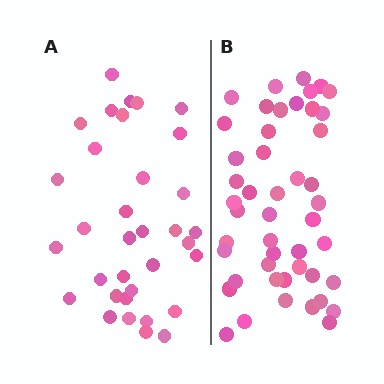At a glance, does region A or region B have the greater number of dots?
Region B (the right region) has more dots.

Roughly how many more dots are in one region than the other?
Region B has approximately 15 more dots than region A.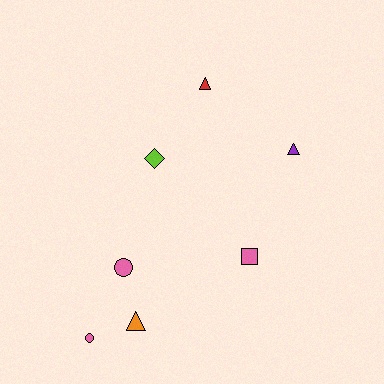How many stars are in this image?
There are no stars.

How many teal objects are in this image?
There are no teal objects.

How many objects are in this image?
There are 7 objects.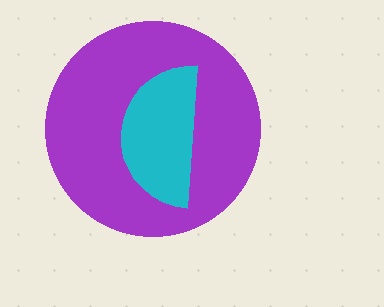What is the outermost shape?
The purple circle.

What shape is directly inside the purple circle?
The cyan semicircle.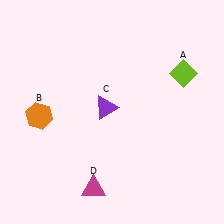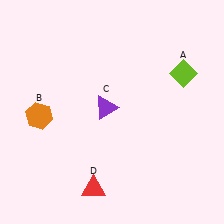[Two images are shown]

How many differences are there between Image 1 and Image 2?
There is 1 difference between the two images.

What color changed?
The triangle (D) changed from magenta in Image 1 to red in Image 2.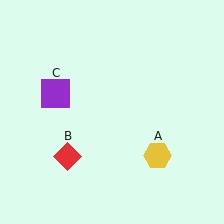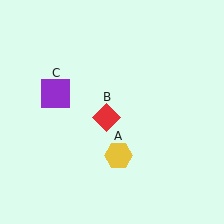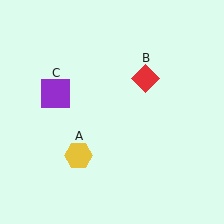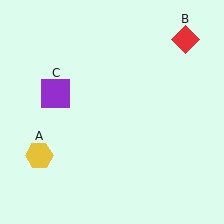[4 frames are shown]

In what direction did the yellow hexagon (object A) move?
The yellow hexagon (object A) moved left.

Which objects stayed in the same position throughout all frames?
Purple square (object C) remained stationary.